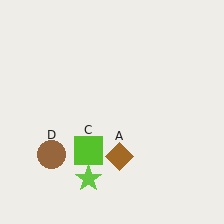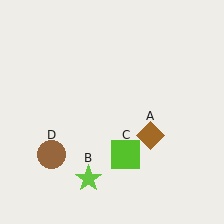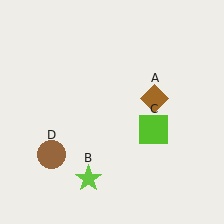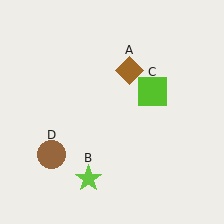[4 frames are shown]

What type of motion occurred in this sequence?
The brown diamond (object A), lime square (object C) rotated counterclockwise around the center of the scene.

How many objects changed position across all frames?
2 objects changed position: brown diamond (object A), lime square (object C).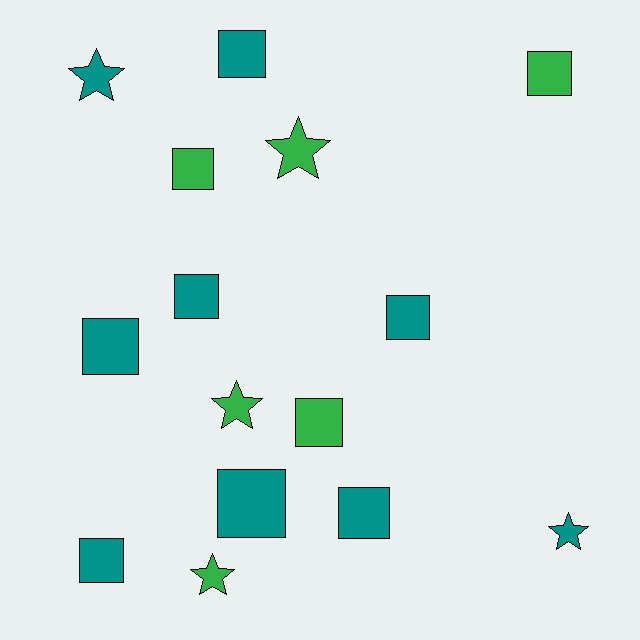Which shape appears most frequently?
Square, with 10 objects.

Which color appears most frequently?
Teal, with 9 objects.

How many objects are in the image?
There are 15 objects.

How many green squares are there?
There are 3 green squares.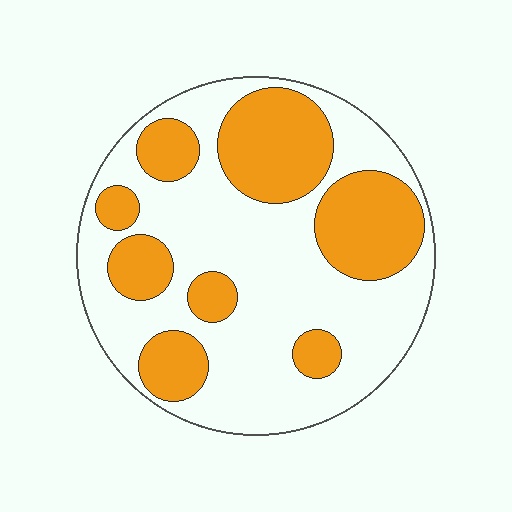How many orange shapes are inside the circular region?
8.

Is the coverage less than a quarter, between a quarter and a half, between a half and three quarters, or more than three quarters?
Between a quarter and a half.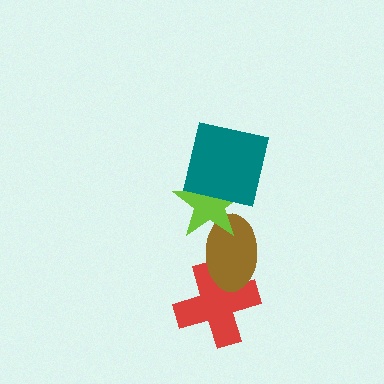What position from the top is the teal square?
The teal square is 1st from the top.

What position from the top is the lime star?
The lime star is 2nd from the top.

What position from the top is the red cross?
The red cross is 4th from the top.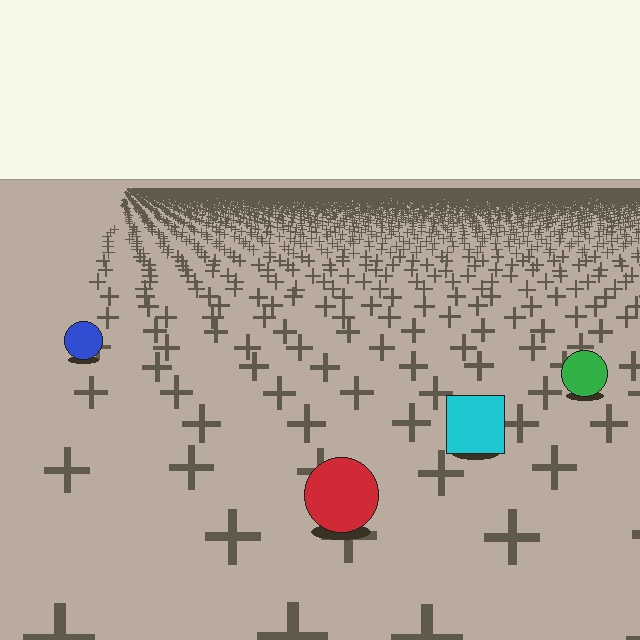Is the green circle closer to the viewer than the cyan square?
No. The cyan square is closer — you can tell from the texture gradient: the ground texture is coarser near it.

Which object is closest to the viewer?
The red circle is closest. The texture marks near it are larger and more spread out.